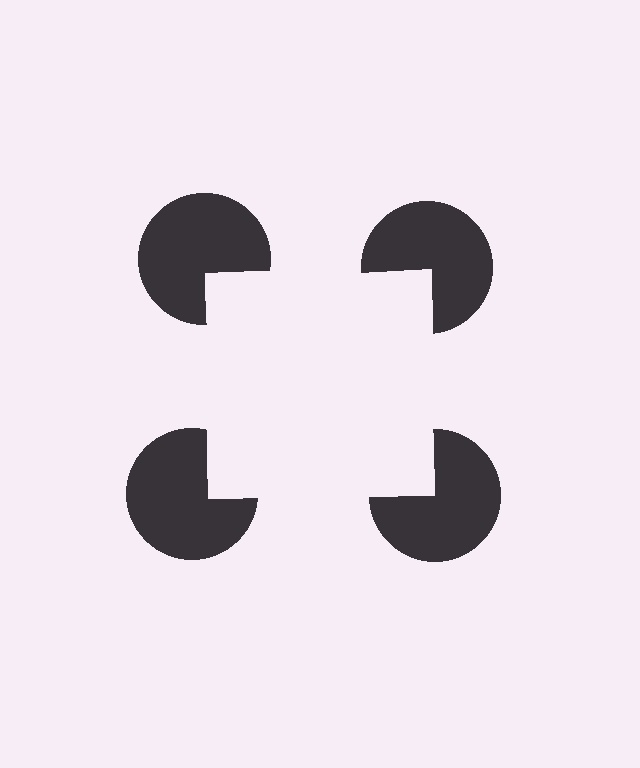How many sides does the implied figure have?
4 sides.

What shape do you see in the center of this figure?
An illusory square — its edges are inferred from the aligned wedge cuts in the pac-man discs, not physically drawn.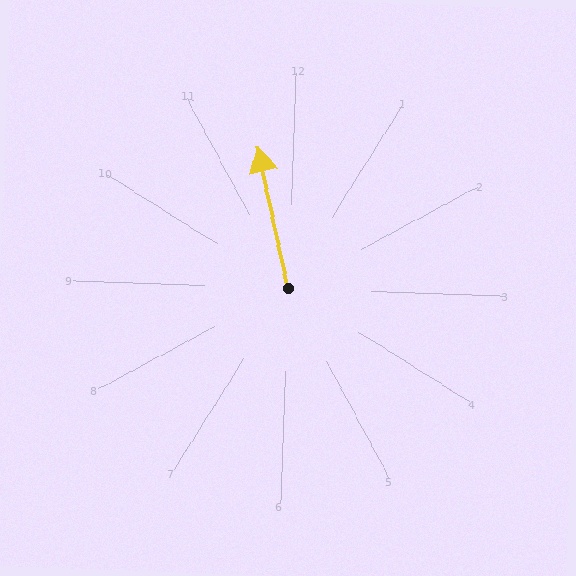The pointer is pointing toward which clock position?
Roughly 12 o'clock.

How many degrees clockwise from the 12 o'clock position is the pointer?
Approximately 346 degrees.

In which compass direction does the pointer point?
North.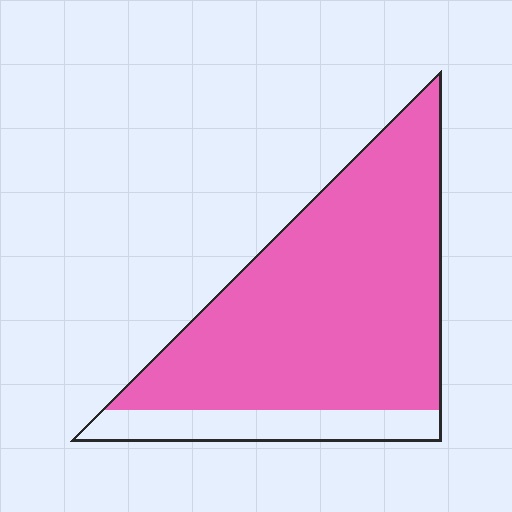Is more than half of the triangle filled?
Yes.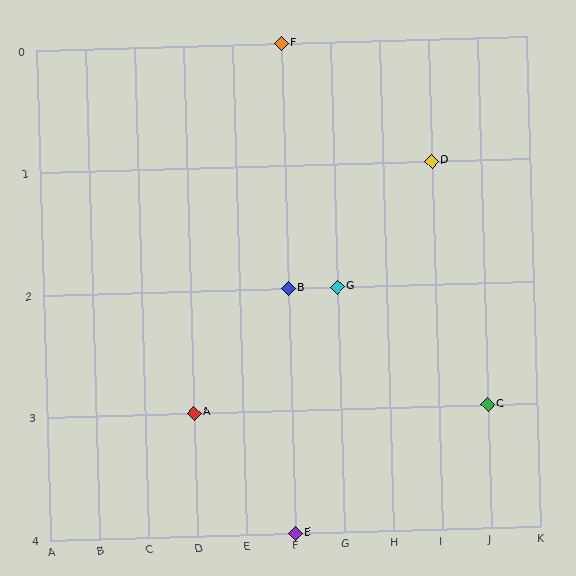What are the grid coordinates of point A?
Point A is at grid coordinates (D, 3).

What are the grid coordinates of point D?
Point D is at grid coordinates (I, 1).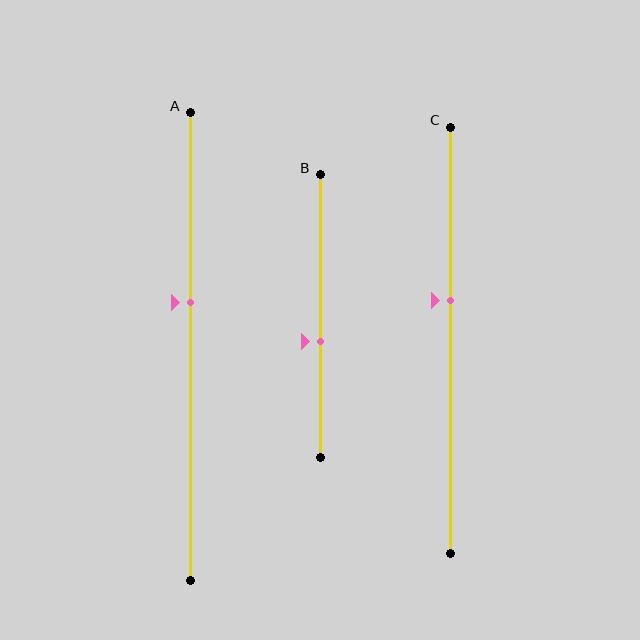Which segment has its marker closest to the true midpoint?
Segment B has its marker closest to the true midpoint.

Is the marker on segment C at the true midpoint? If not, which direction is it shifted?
No, the marker on segment C is shifted upward by about 10% of the segment length.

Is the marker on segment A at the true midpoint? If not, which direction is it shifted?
No, the marker on segment A is shifted upward by about 10% of the segment length.